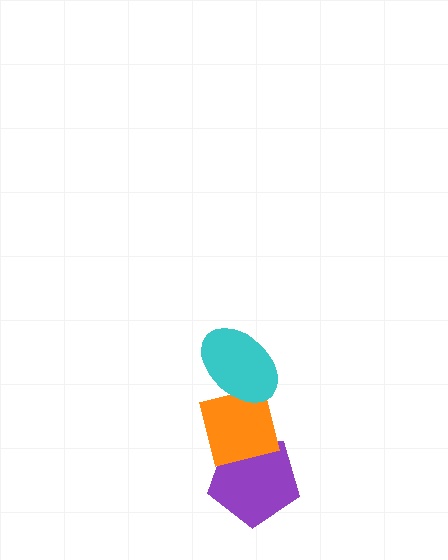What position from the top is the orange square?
The orange square is 2nd from the top.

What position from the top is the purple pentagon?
The purple pentagon is 3rd from the top.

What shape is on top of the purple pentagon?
The orange square is on top of the purple pentagon.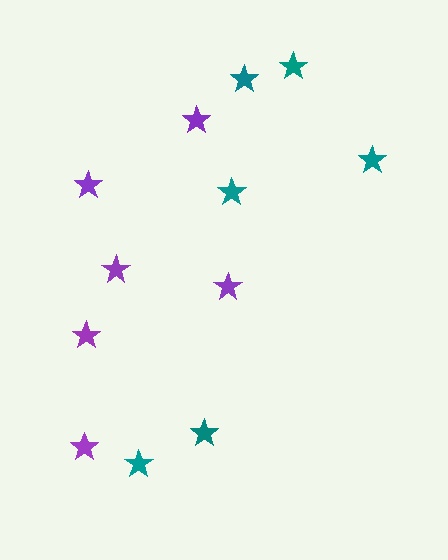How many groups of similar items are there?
There are 2 groups: one group of purple stars (6) and one group of teal stars (6).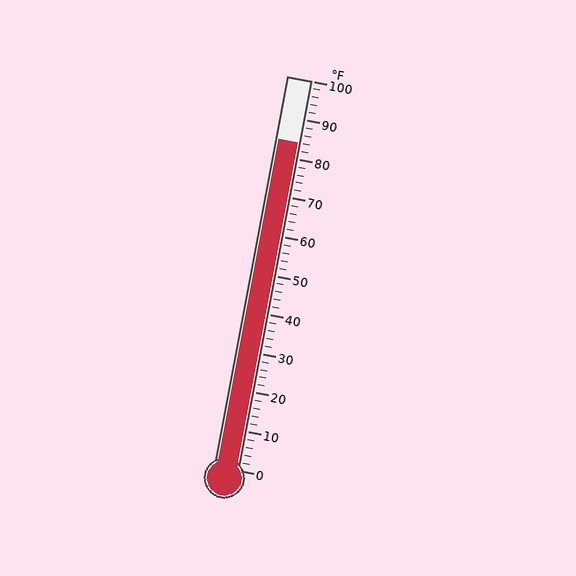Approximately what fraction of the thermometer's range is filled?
The thermometer is filled to approximately 85% of its range.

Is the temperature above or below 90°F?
The temperature is below 90°F.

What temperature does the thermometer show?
The thermometer shows approximately 84°F.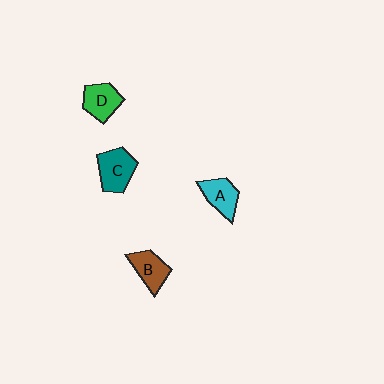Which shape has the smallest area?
Shape A (cyan).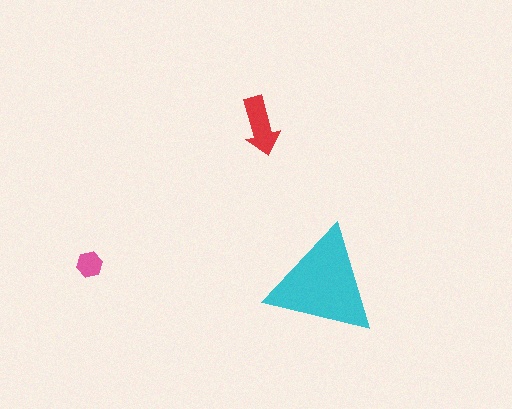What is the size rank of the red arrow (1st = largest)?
2nd.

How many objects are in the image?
There are 3 objects in the image.